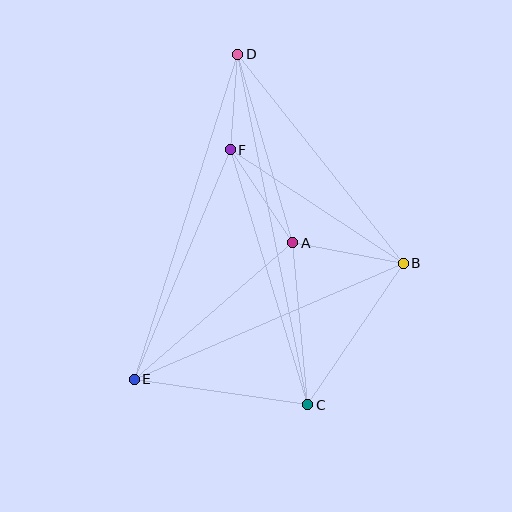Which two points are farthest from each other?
Points C and D are farthest from each other.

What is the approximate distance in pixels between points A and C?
The distance between A and C is approximately 163 pixels.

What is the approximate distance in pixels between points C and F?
The distance between C and F is approximately 267 pixels.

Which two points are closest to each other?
Points D and F are closest to each other.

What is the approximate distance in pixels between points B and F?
The distance between B and F is approximately 207 pixels.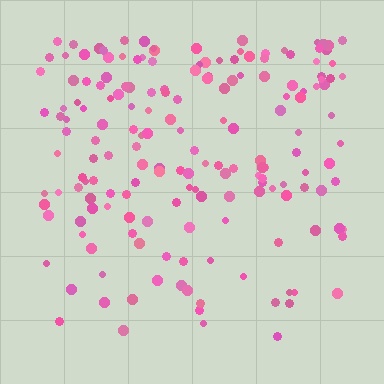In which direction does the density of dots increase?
From bottom to top, with the top side densest.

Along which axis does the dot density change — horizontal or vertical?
Vertical.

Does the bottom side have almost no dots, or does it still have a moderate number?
Still a moderate number, just noticeably fewer than the top.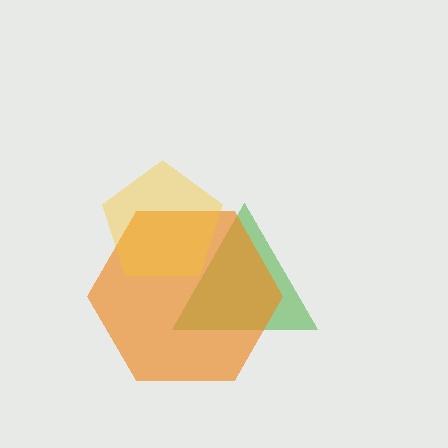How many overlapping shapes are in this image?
There are 3 overlapping shapes in the image.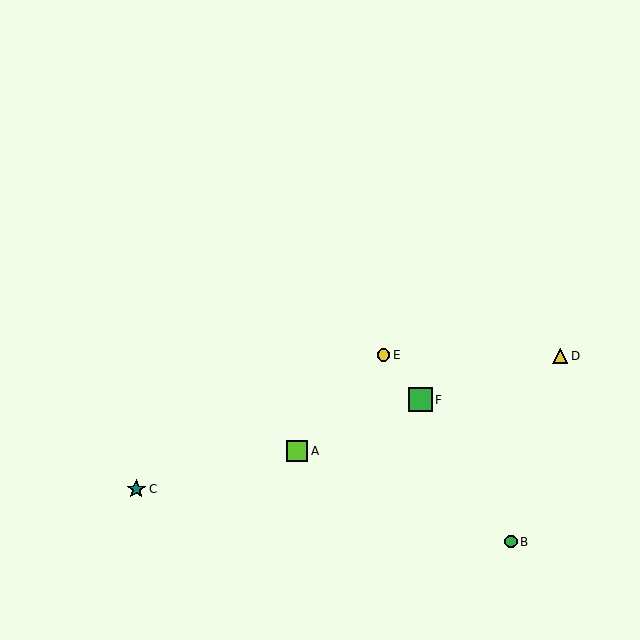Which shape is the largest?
The green square (labeled F) is the largest.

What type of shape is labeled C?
Shape C is a teal star.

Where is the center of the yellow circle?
The center of the yellow circle is at (384, 355).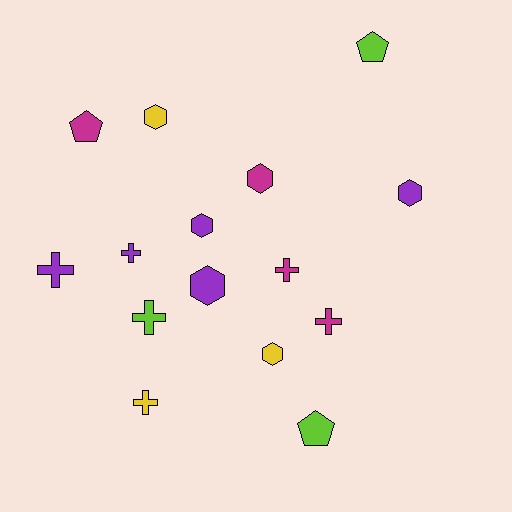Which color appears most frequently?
Purple, with 5 objects.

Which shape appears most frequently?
Cross, with 6 objects.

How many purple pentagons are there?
There are no purple pentagons.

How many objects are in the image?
There are 15 objects.